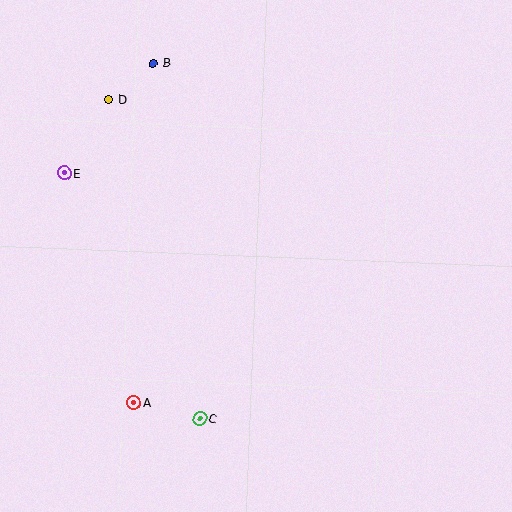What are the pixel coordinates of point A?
Point A is at (134, 403).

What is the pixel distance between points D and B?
The distance between D and B is 57 pixels.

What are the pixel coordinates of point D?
Point D is at (109, 99).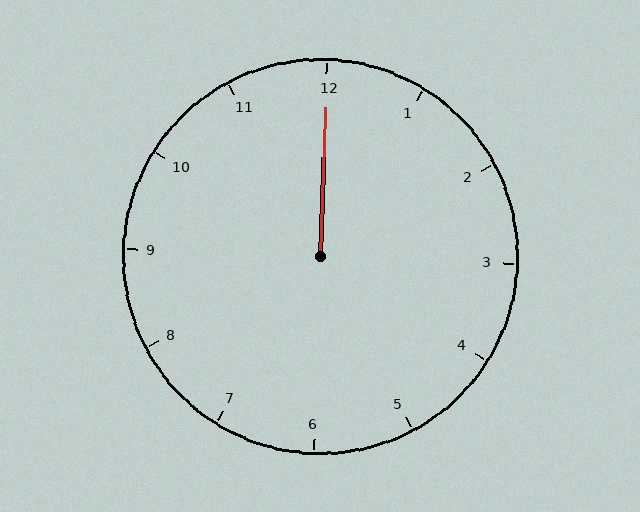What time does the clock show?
12:00.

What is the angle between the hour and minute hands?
Approximately 0 degrees.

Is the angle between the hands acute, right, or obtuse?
It is acute.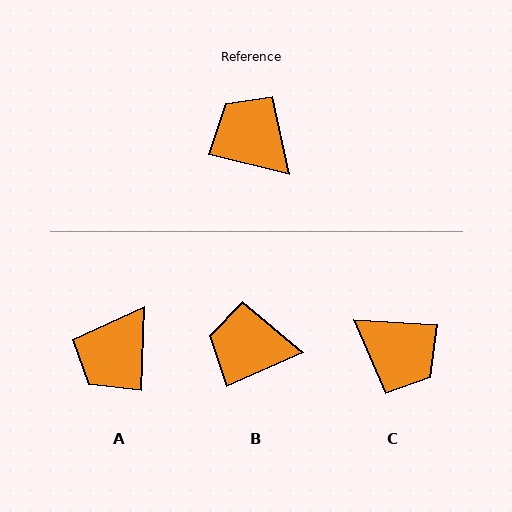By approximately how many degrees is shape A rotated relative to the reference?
Approximately 102 degrees counter-clockwise.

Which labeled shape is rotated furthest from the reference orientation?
C, about 169 degrees away.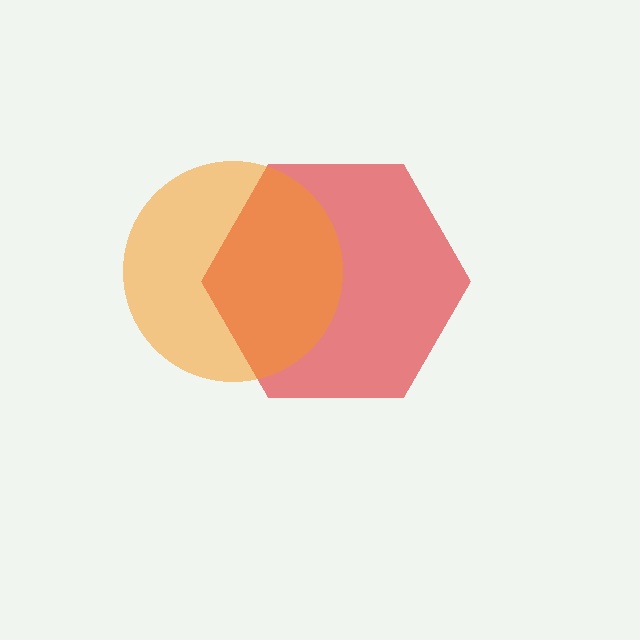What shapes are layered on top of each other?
The layered shapes are: a red hexagon, an orange circle.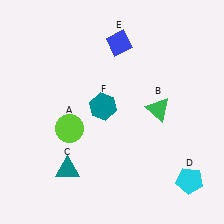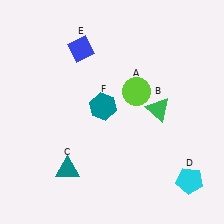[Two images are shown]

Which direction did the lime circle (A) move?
The lime circle (A) moved right.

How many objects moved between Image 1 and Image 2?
2 objects moved between the two images.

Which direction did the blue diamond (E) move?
The blue diamond (E) moved left.